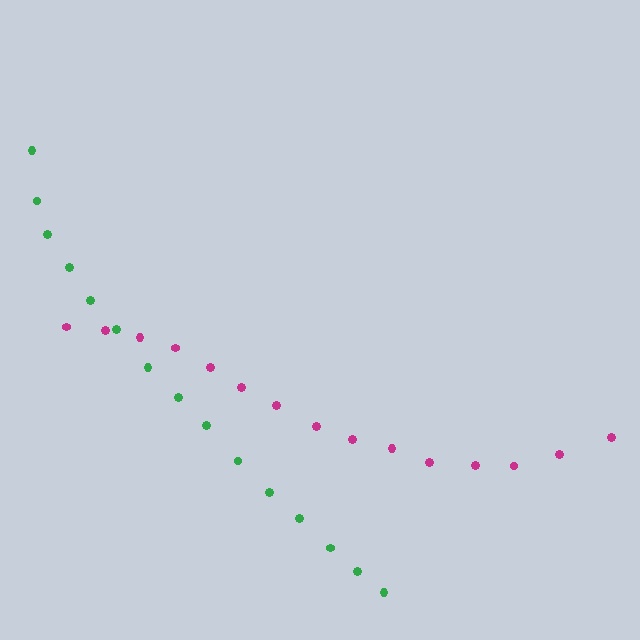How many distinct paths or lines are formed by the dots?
There are 2 distinct paths.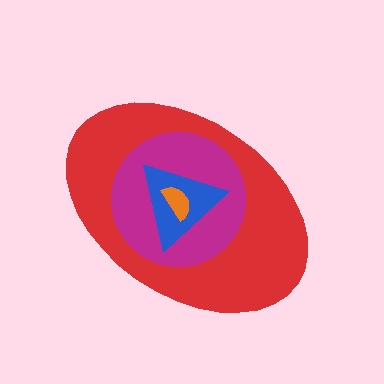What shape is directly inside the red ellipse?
The magenta circle.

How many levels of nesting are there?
4.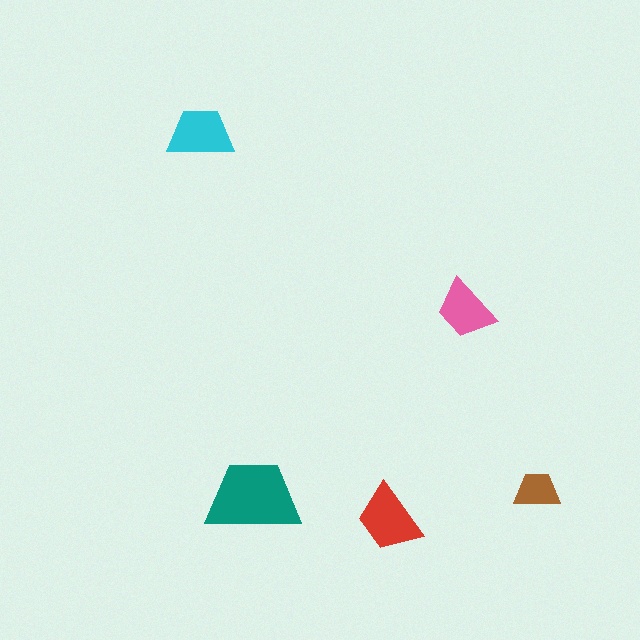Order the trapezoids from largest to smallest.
the teal one, the red one, the cyan one, the pink one, the brown one.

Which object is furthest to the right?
The brown trapezoid is rightmost.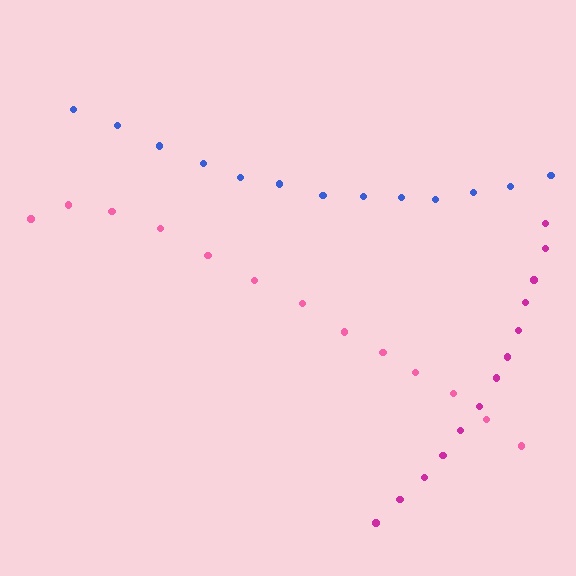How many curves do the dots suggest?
There are 3 distinct paths.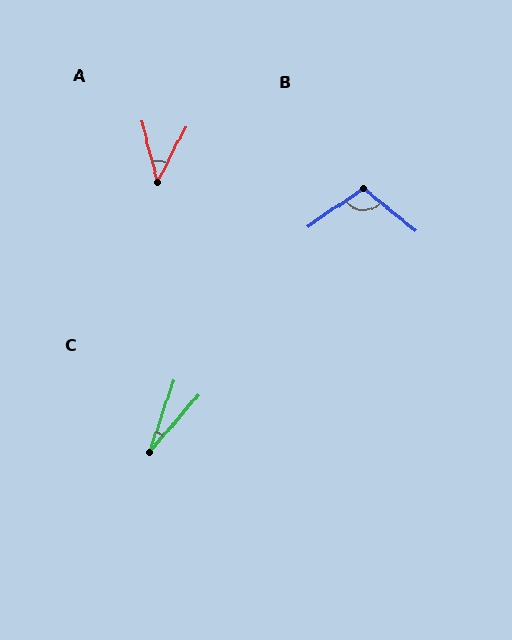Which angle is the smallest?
C, at approximately 22 degrees.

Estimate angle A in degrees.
Approximately 42 degrees.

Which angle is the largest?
B, at approximately 107 degrees.